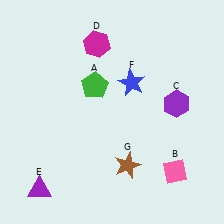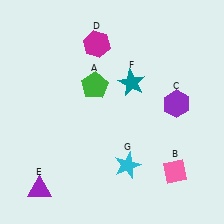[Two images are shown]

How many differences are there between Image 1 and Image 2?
There are 2 differences between the two images.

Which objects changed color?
F changed from blue to teal. G changed from brown to cyan.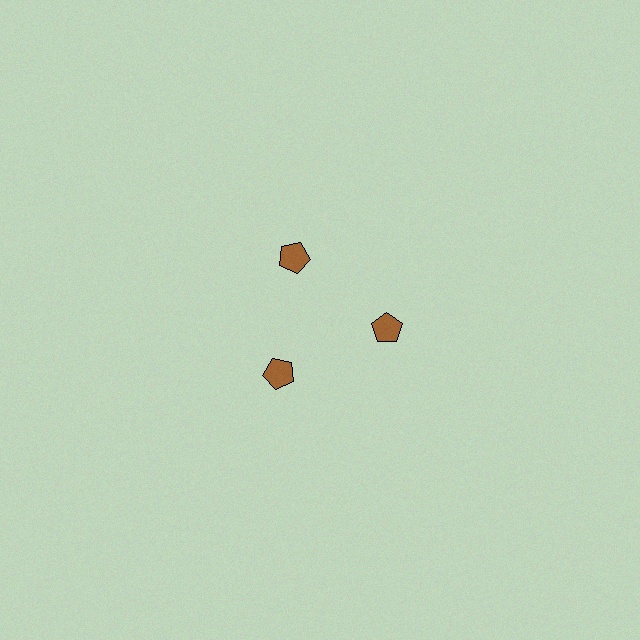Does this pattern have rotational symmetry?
Yes, this pattern has 3-fold rotational symmetry. It looks the same after rotating 120 degrees around the center.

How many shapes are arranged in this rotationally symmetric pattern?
There are 3 shapes, arranged in 3 groups of 1.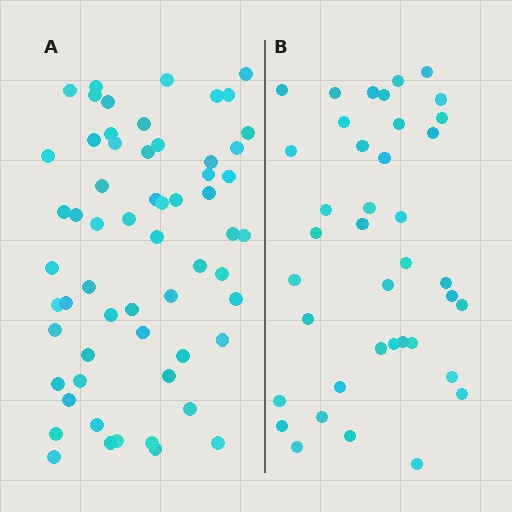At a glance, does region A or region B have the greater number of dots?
Region A (the left region) has more dots.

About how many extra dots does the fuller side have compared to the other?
Region A has approximately 20 more dots than region B.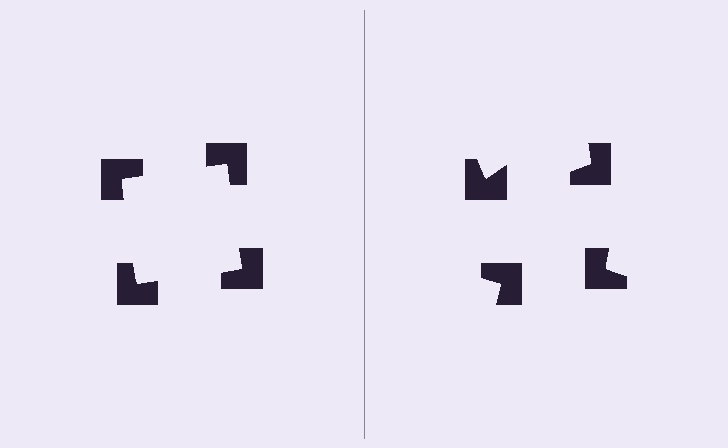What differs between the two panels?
The notched squares are positioned identically on both sides; only the wedge orientations differ. On the left they align to a square; on the right they are misaligned.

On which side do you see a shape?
An illusory square appears on the left side. On the right side the wedge cuts are rotated, so no coherent shape forms.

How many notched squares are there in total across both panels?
8 — 4 on each side.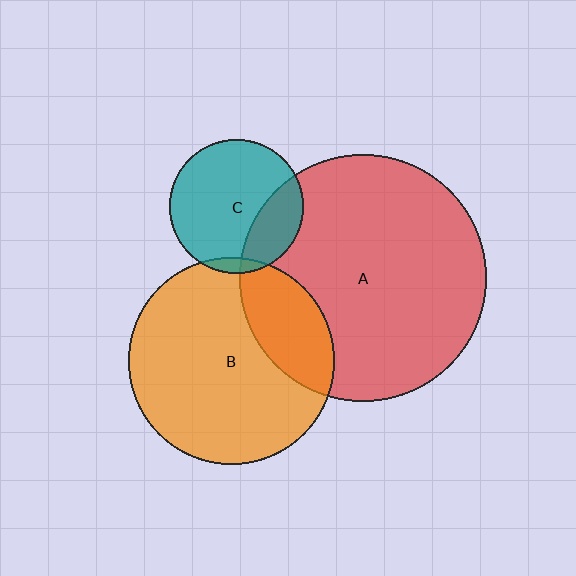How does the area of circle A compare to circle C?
Approximately 3.4 times.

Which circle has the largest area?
Circle A (red).